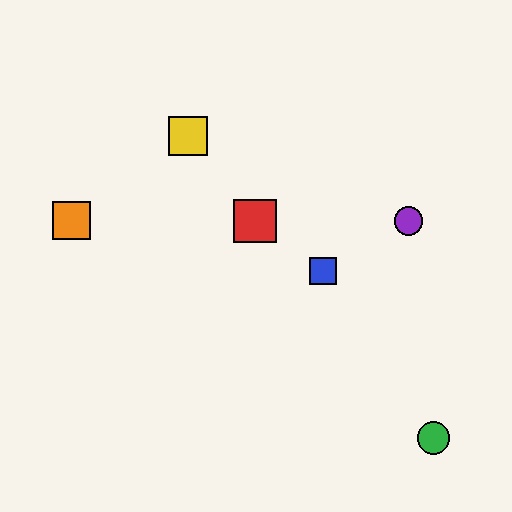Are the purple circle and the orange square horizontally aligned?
Yes, both are at y≈221.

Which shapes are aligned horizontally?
The red square, the purple circle, the orange square are aligned horizontally.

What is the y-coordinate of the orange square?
The orange square is at y≈221.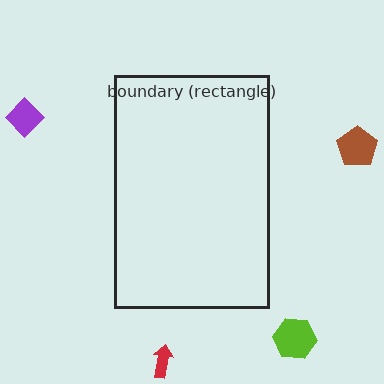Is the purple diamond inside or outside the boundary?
Outside.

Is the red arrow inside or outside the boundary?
Outside.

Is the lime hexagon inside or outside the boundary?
Outside.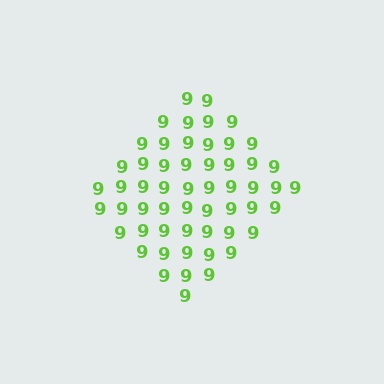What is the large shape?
The large shape is a diamond.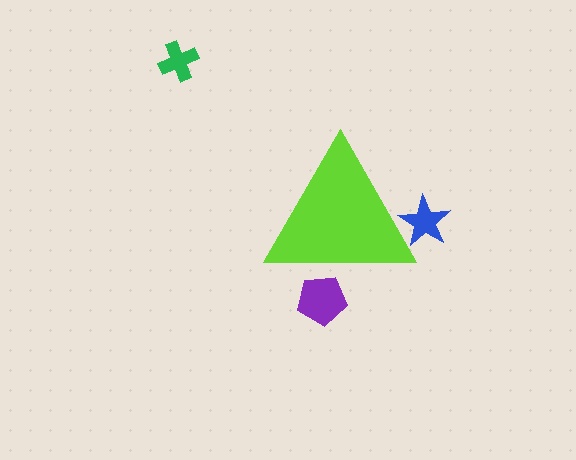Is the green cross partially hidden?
No, the green cross is fully visible.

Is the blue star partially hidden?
Yes, the blue star is partially hidden behind the lime triangle.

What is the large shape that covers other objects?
A lime triangle.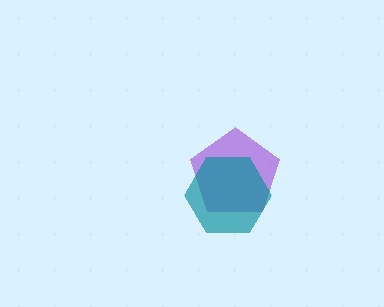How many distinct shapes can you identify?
There are 2 distinct shapes: a purple pentagon, a teal hexagon.